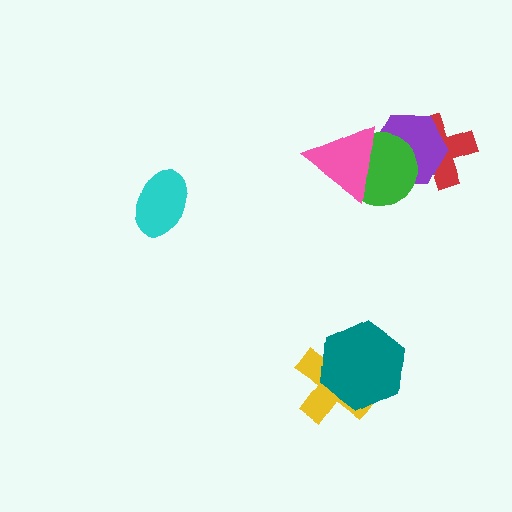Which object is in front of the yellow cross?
The teal hexagon is in front of the yellow cross.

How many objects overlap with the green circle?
3 objects overlap with the green circle.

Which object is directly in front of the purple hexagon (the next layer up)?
The green circle is directly in front of the purple hexagon.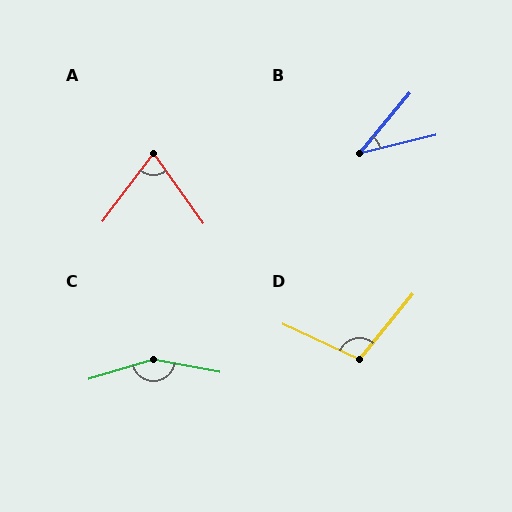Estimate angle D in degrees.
Approximately 104 degrees.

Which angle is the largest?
C, at approximately 153 degrees.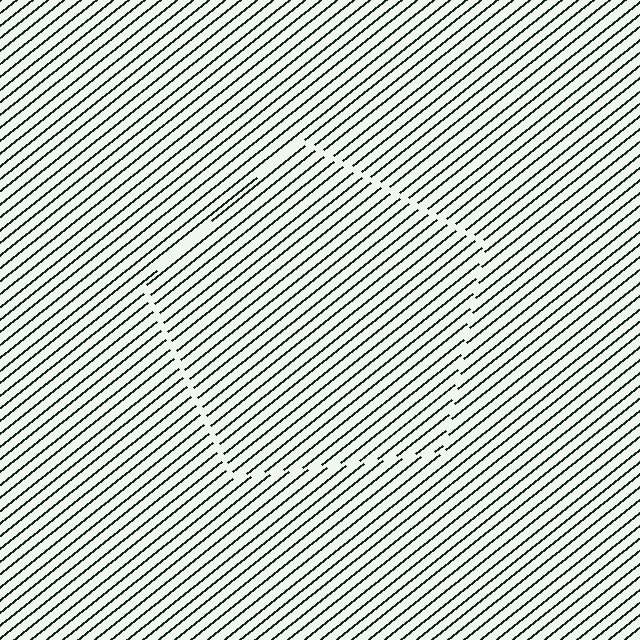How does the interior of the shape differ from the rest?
The interior of the shape contains the same grating, shifted by half a period — the contour is defined by the phase discontinuity where line-ends from the inner and outer gratings abut.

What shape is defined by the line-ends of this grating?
An illusory pentagon. The interior of the shape contains the same grating, shifted by half a period — the contour is defined by the phase discontinuity where line-ends from the inner and outer gratings abut.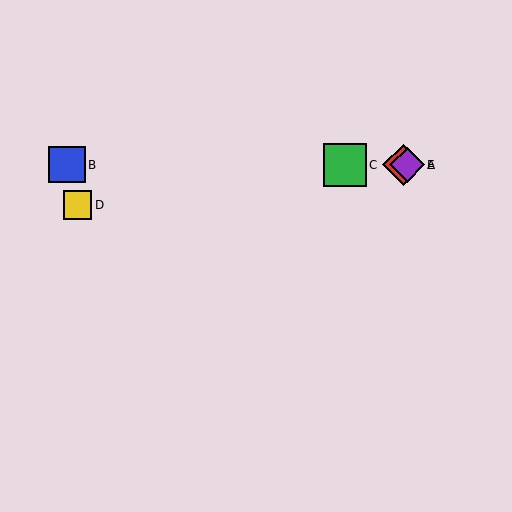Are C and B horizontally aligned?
Yes, both are at y≈165.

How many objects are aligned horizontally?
4 objects (A, B, C, E) are aligned horizontally.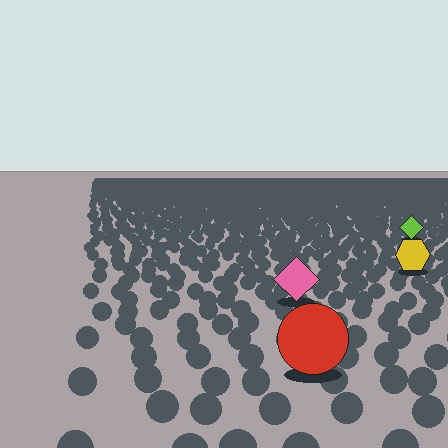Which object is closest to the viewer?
The red circle is closest. The texture marks near it are larger and more spread out.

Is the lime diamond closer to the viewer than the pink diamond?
No. The pink diamond is closer — you can tell from the texture gradient: the ground texture is coarser near it.